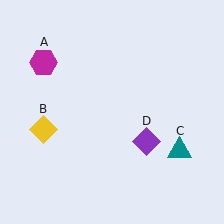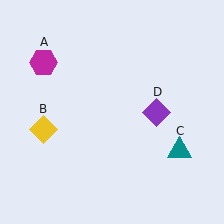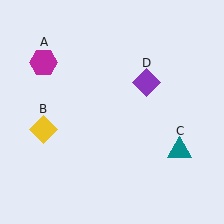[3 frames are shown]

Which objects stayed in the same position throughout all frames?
Magenta hexagon (object A) and yellow diamond (object B) and teal triangle (object C) remained stationary.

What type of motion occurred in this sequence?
The purple diamond (object D) rotated counterclockwise around the center of the scene.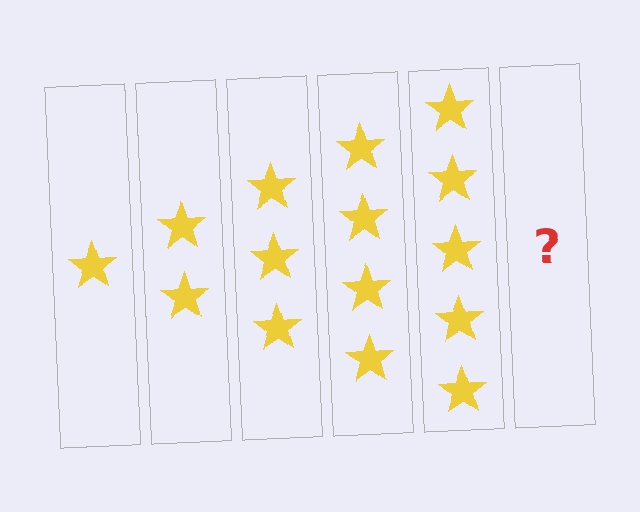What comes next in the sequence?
The next element should be 6 stars.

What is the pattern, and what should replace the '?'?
The pattern is that each step adds one more star. The '?' should be 6 stars.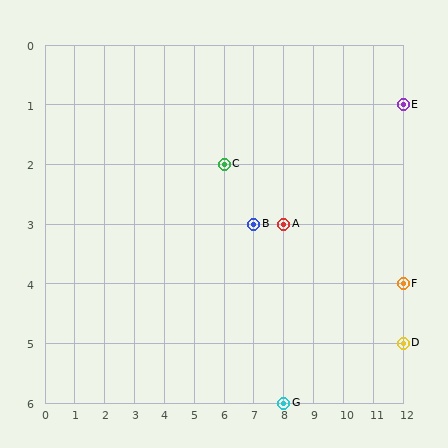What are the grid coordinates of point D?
Point D is at grid coordinates (12, 5).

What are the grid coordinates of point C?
Point C is at grid coordinates (6, 2).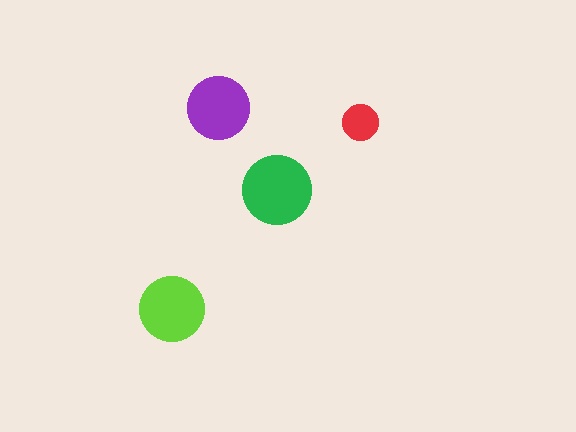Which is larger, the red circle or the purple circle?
The purple one.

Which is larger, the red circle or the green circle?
The green one.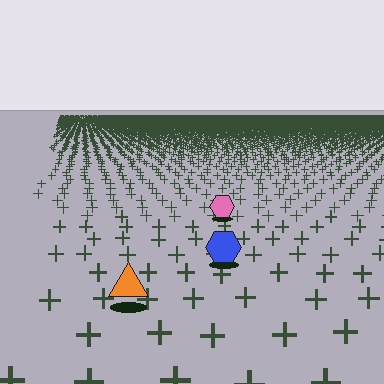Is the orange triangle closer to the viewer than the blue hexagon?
Yes. The orange triangle is closer — you can tell from the texture gradient: the ground texture is coarser near it.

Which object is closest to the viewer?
The orange triangle is closest. The texture marks near it are larger and more spread out.